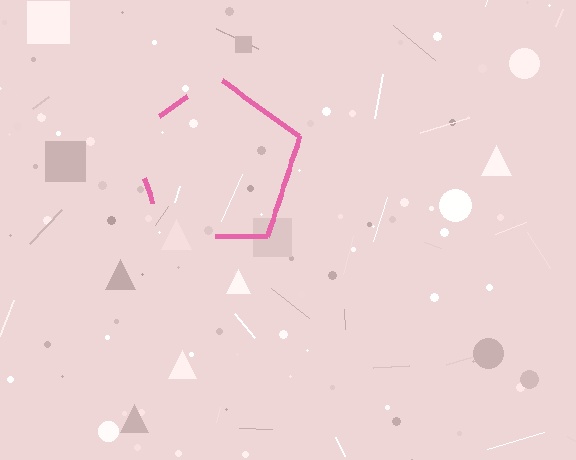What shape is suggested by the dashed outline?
The dashed outline suggests a pentagon.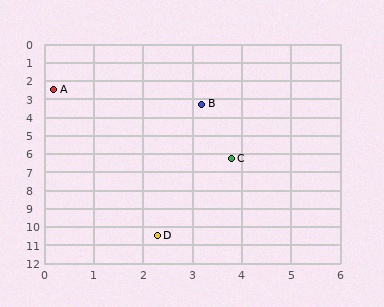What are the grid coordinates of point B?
Point B is at approximately (3.2, 3.3).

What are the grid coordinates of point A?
Point A is at approximately (0.2, 2.5).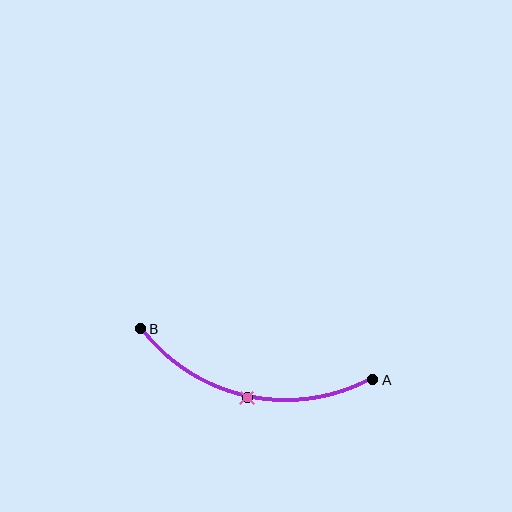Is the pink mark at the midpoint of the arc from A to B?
Yes. The pink mark lies on the arc at equal arc-length from both A and B — it is the arc midpoint.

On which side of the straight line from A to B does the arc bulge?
The arc bulges below the straight line connecting A and B.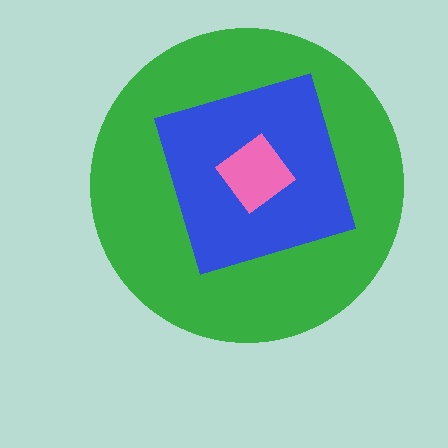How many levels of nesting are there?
3.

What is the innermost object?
The pink diamond.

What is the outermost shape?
The green circle.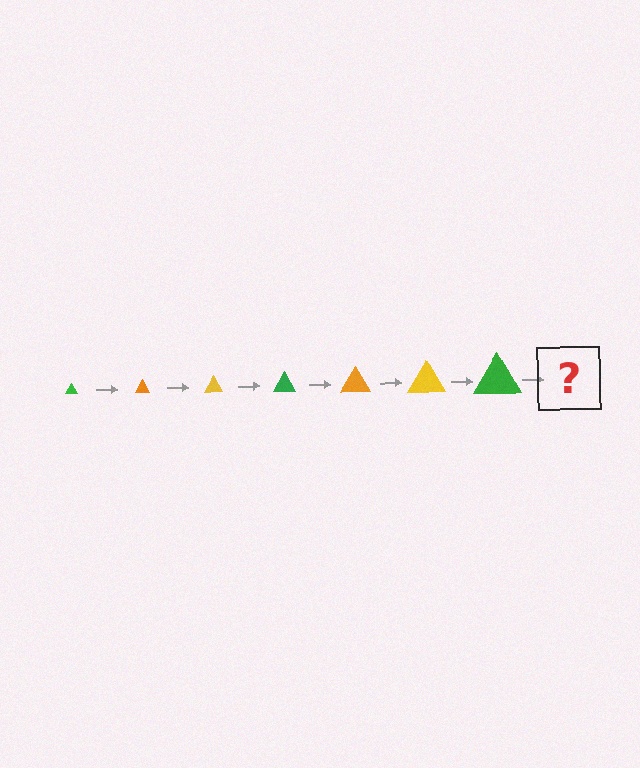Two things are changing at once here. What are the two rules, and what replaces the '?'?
The two rules are that the triangle grows larger each step and the color cycles through green, orange, and yellow. The '?' should be an orange triangle, larger than the previous one.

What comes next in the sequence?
The next element should be an orange triangle, larger than the previous one.